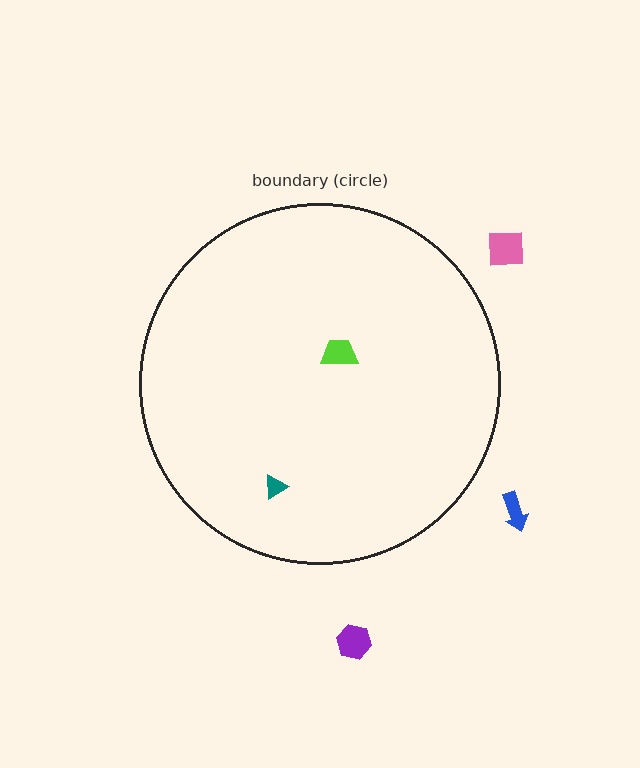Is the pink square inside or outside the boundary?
Outside.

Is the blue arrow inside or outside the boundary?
Outside.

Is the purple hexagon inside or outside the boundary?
Outside.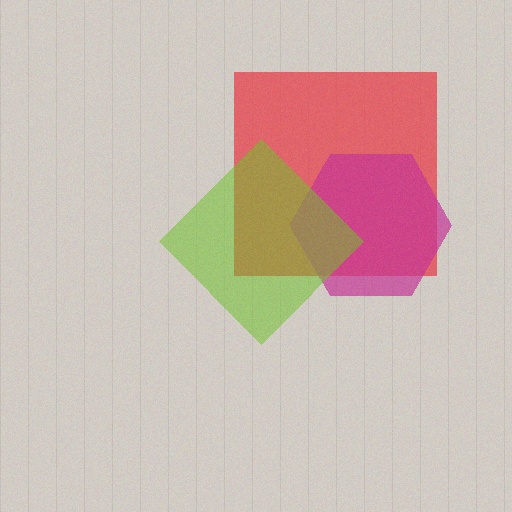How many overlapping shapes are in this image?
There are 3 overlapping shapes in the image.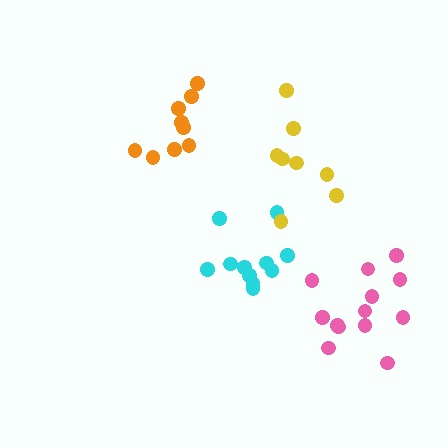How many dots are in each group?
Group 1: 11 dots, Group 2: 9 dots, Group 3: 8 dots, Group 4: 13 dots (41 total).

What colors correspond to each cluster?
The clusters are colored: cyan, orange, yellow, pink.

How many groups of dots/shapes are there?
There are 4 groups.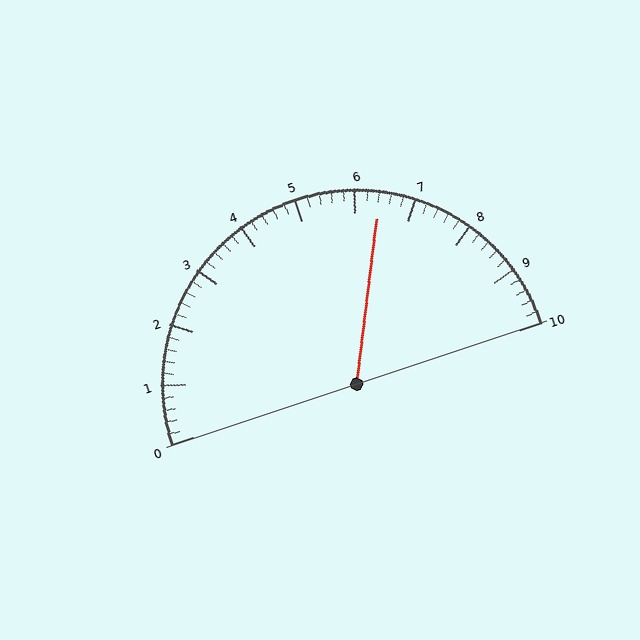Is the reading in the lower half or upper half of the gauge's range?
The reading is in the upper half of the range (0 to 10).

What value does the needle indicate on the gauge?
The needle indicates approximately 6.4.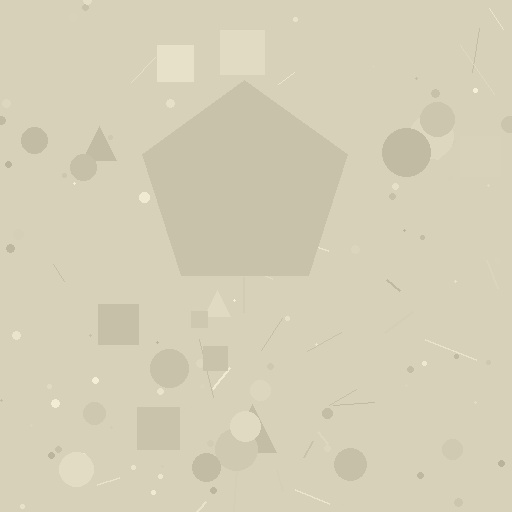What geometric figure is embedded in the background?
A pentagon is embedded in the background.